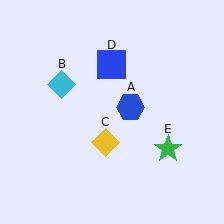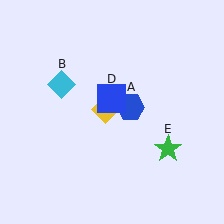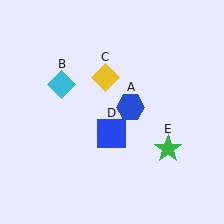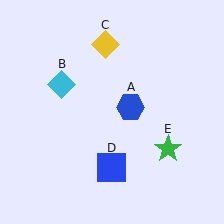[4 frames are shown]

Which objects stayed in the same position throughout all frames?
Blue hexagon (object A) and cyan diamond (object B) and green star (object E) remained stationary.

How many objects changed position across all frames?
2 objects changed position: yellow diamond (object C), blue square (object D).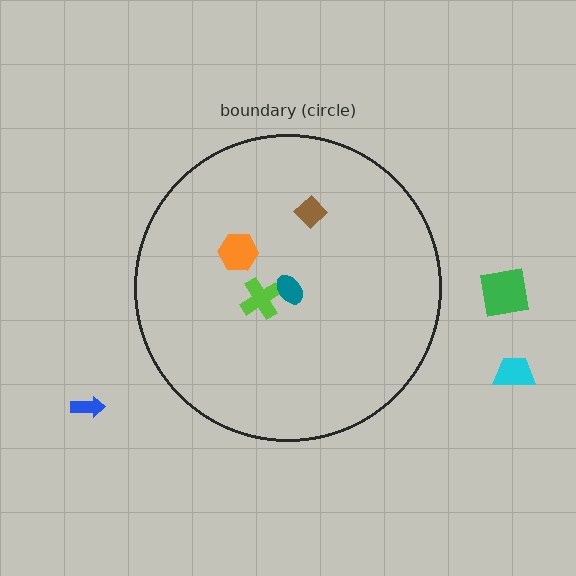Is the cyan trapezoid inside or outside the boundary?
Outside.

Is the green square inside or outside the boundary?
Outside.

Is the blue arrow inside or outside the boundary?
Outside.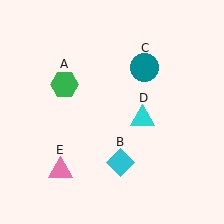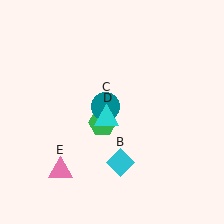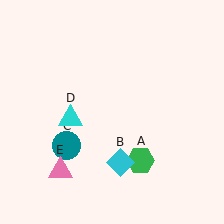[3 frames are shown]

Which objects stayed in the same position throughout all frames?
Cyan diamond (object B) and pink triangle (object E) remained stationary.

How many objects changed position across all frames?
3 objects changed position: green hexagon (object A), teal circle (object C), cyan triangle (object D).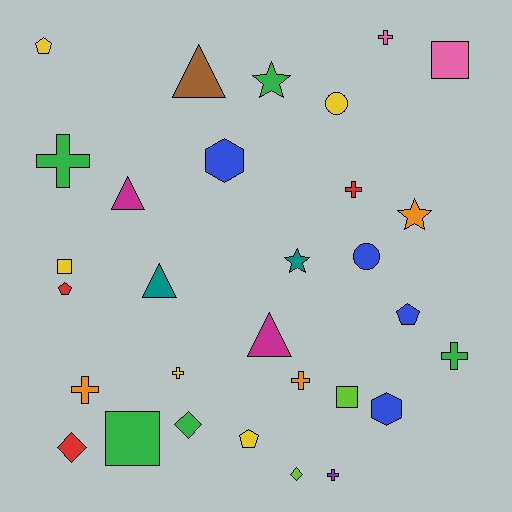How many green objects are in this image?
There are 5 green objects.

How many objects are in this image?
There are 30 objects.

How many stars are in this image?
There are 3 stars.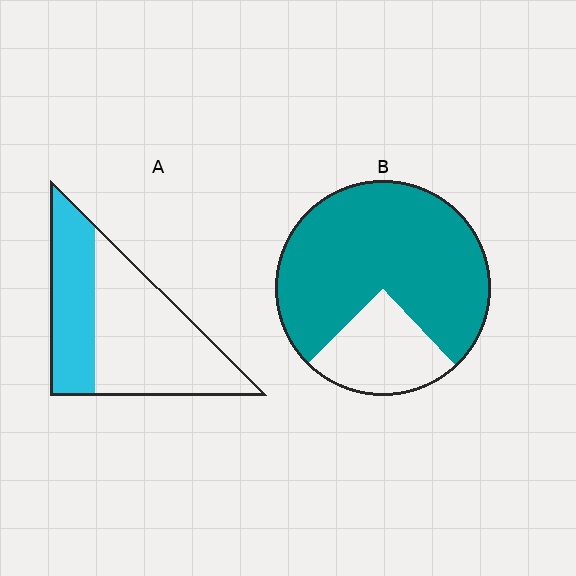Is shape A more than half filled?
No.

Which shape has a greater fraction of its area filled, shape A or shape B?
Shape B.